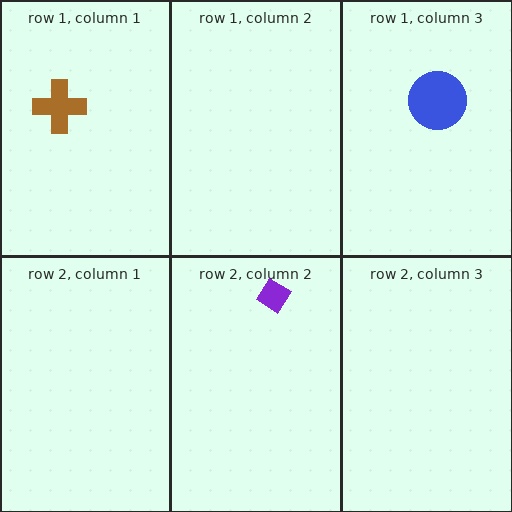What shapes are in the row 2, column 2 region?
The purple diamond.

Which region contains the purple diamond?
The row 2, column 2 region.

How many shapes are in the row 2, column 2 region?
1.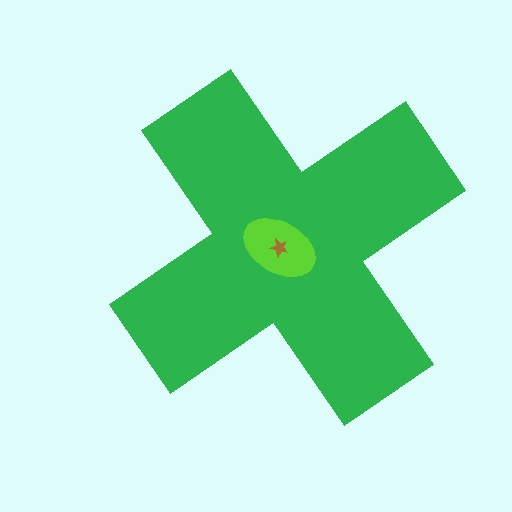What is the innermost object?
The brown star.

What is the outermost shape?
The green cross.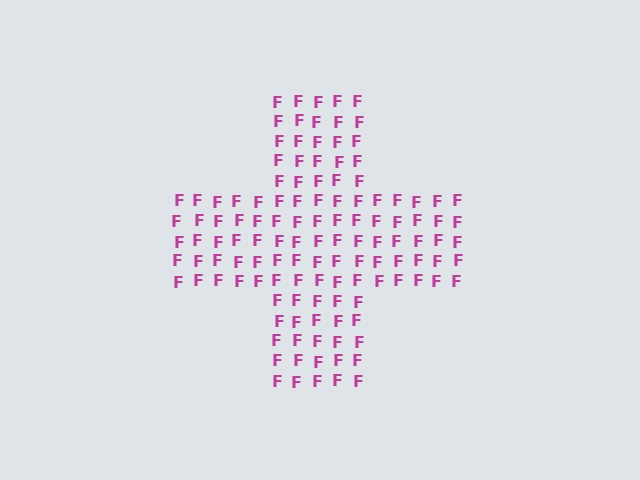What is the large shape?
The large shape is a cross.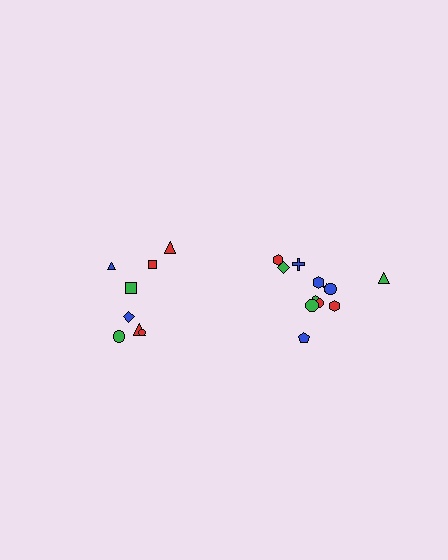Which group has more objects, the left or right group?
The right group.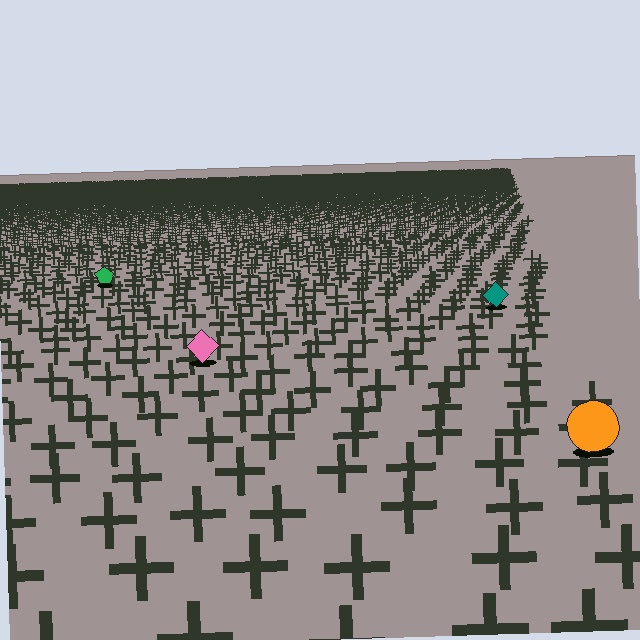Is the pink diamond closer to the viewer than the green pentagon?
Yes. The pink diamond is closer — you can tell from the texture gradient: the ground texture is coarser near it.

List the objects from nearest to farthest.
From nearest to farthest: the orange circle, the pink diamond, the teal diamond, the green pentagon.